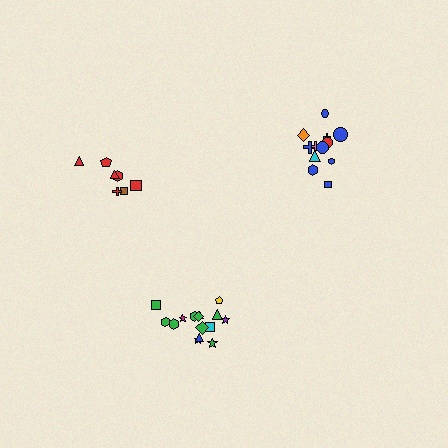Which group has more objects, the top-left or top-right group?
The top-right group.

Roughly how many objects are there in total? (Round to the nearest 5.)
Roughly 35 objects in total.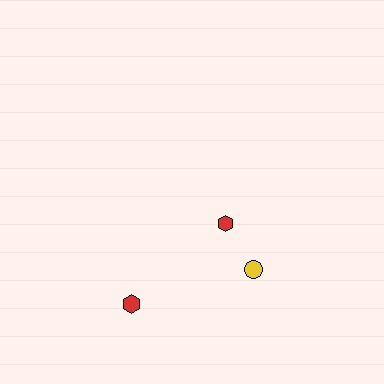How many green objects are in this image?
There are no green objects.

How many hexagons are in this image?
There are 2 hexagons.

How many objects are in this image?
There are 3 objects.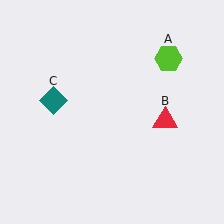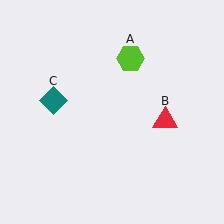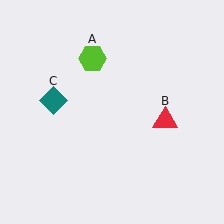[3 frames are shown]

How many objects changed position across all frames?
1 object changed position: lime hexagon (object A).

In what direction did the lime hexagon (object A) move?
The lime hexagon (object A) moved left.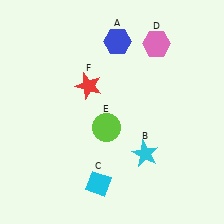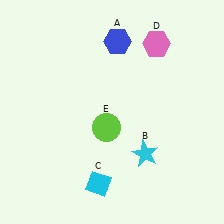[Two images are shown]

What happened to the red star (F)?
The red star (F) was removed in Image 2. It was in the top-left area of Image 1.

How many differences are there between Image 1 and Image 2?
There is 1 difference between the two images.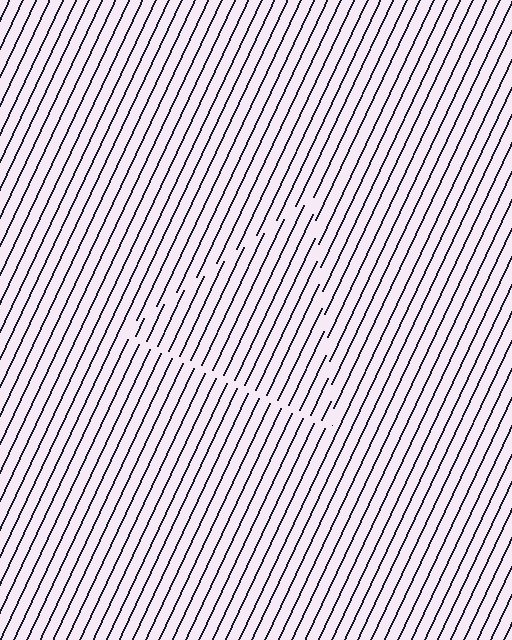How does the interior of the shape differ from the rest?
The interior of the shape contains the same grating, shifted by half a period — the contour is defined by the phase discontinuity where line-ends from the inner and outer gratings abut.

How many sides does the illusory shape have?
3 sides — the line-ends trace a triangle.